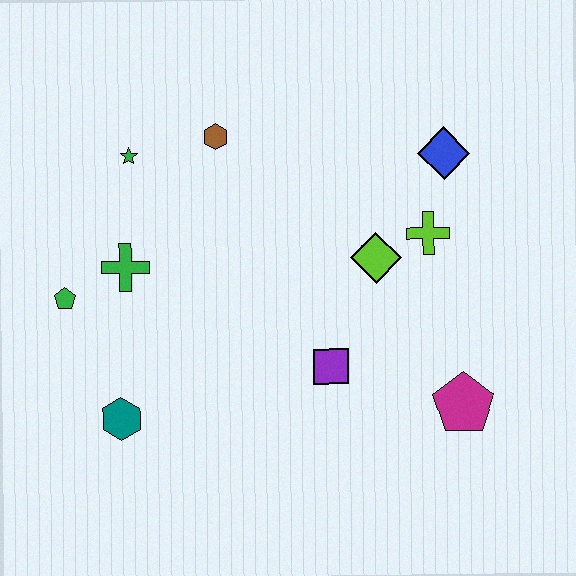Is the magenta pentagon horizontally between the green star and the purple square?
No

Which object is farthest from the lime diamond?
The green pentagon is farthest from the lime diamond.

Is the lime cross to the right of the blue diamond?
No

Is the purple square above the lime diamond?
No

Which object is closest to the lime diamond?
The lime cross is closest to the lime diamond.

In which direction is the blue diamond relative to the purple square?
The blue diamond is above the purple square.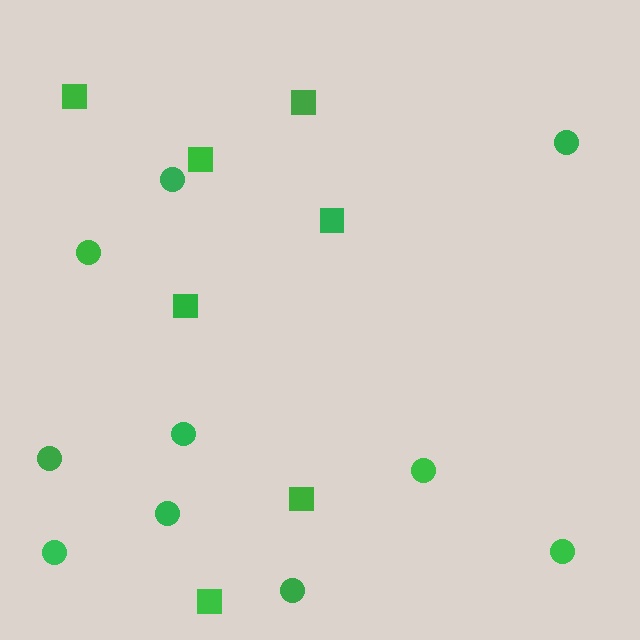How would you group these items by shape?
There are 2 groups: one group of circles (10) and one group of squares (7).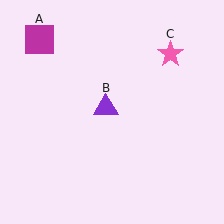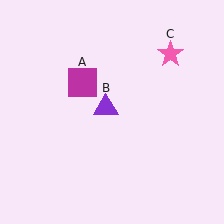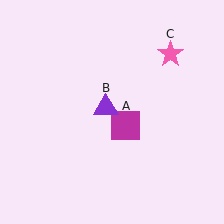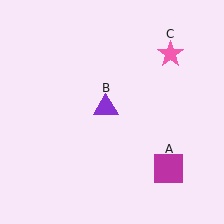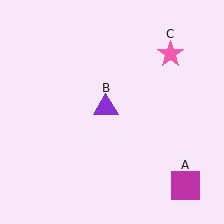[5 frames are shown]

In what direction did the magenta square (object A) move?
The magenta square (object A) moved down and to the right.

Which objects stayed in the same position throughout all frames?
Purple triangle (object B) and pink star (object C) remained stationary.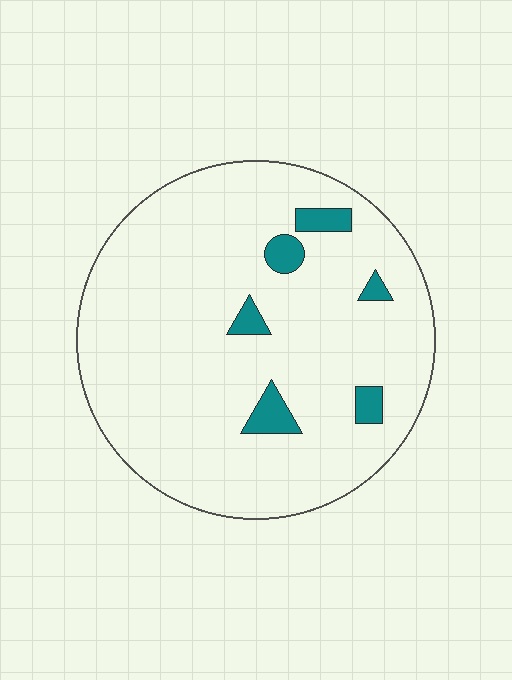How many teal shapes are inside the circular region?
6.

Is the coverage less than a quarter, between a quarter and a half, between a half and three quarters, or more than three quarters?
Less than a quarter.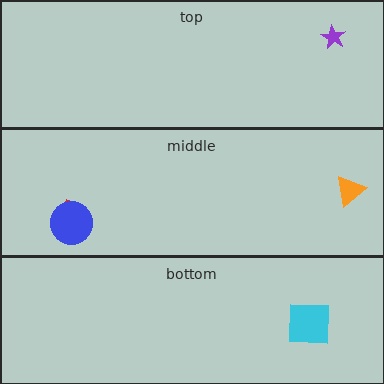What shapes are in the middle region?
The orange triangle, the red semicircle, the blue circle.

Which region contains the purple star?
The top region.